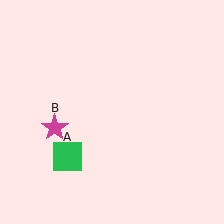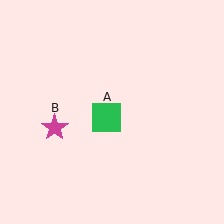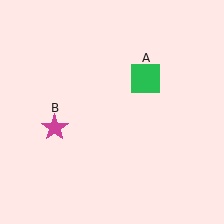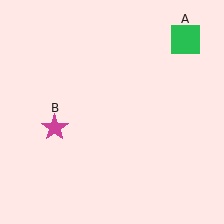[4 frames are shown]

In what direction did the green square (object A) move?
The green square (object A) moved up and to the right.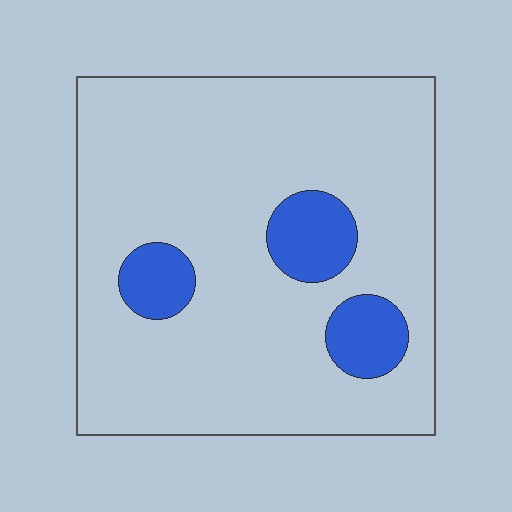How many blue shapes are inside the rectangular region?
3.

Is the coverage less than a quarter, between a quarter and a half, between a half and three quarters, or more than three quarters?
Less than a quarter.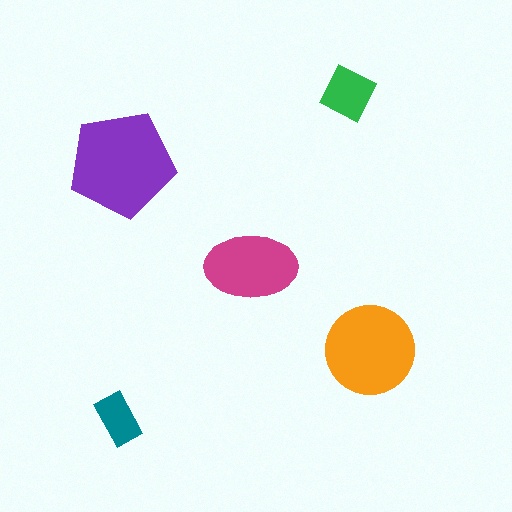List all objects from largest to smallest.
The purple pentagon, the orange circle, the magenta ellipse, the green diamond, the teal rectangle.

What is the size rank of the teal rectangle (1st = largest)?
5th.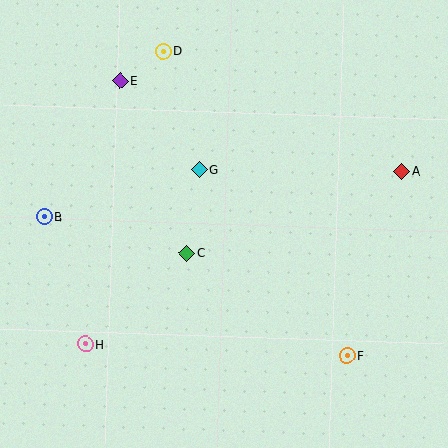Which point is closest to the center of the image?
Point C at (187, 253) is closest to the center.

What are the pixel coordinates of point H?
Point H is at (85, 344).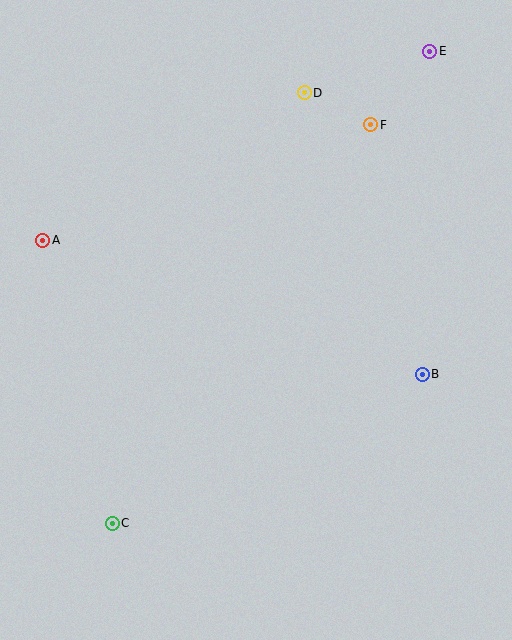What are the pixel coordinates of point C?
Point C is at (112, 524).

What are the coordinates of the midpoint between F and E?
The midpoint between F and E is at (400, 88).